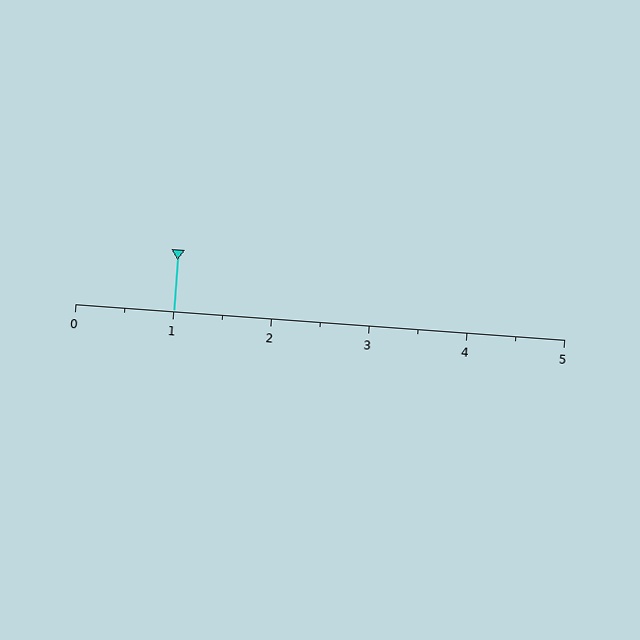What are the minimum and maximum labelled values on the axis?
The axis runs from 0 to 5.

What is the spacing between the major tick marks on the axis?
The major ticks are spaced 1 apart.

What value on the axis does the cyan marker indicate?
The marker indicates approximately 1.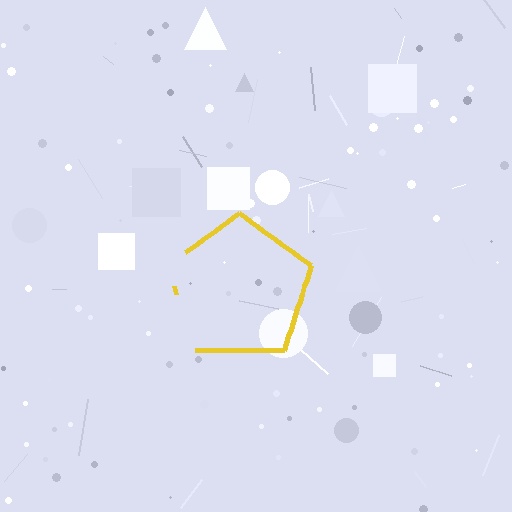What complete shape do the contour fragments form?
The contour fragments form a pentagon.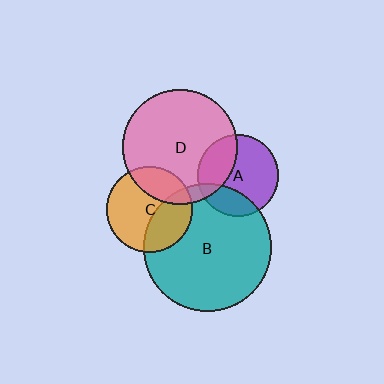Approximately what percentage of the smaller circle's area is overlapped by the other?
Approximately 5%.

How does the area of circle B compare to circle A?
Approximately 2.5 times.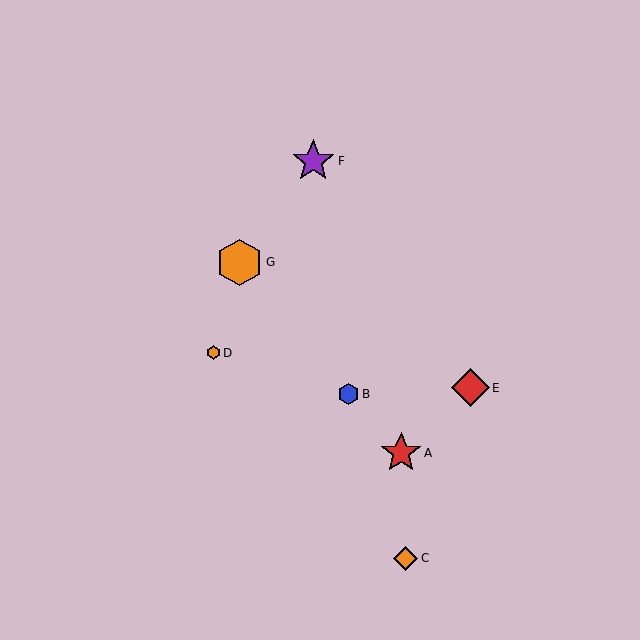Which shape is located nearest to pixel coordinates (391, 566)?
The orange diamond (labeled C) at (405, 558) is nearest to that location.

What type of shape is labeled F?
Shape F is a purple star.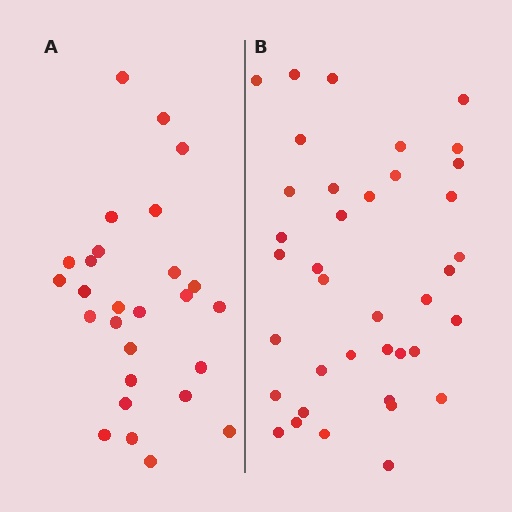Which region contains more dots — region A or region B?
Region B (the right region) has more dots.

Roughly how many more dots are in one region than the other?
Region B has roughly 12 or so more dots than region A.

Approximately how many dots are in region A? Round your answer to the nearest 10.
About 30 dots. (The exact count is 27, which rounds to 30.)